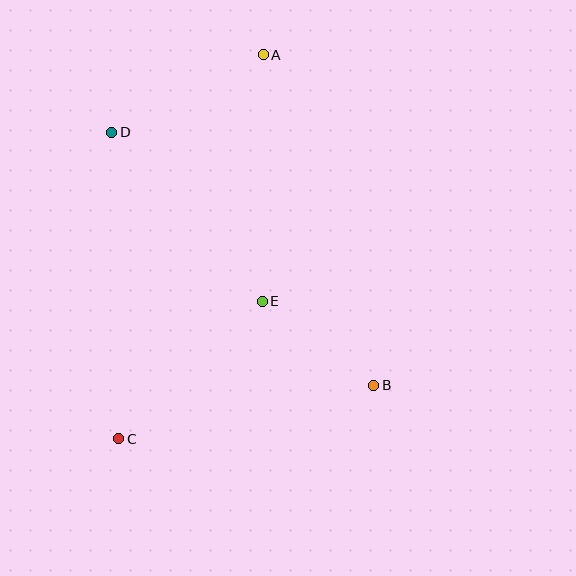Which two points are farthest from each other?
Points A and C are farthest from each other.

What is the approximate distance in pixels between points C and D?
The distance between C and D is approximately 306 pixels.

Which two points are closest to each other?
Points B and E are closest to each other.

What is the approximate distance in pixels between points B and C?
The distance between B and C is approximately 261 pixels.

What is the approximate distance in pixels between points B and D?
The distance between B and D is approximately 364 pixels.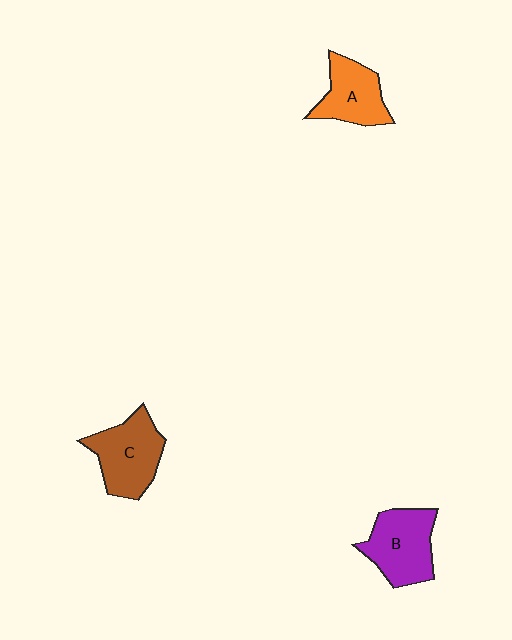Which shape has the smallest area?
Shape A (orange).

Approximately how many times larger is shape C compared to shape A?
Approximately 1.2 times.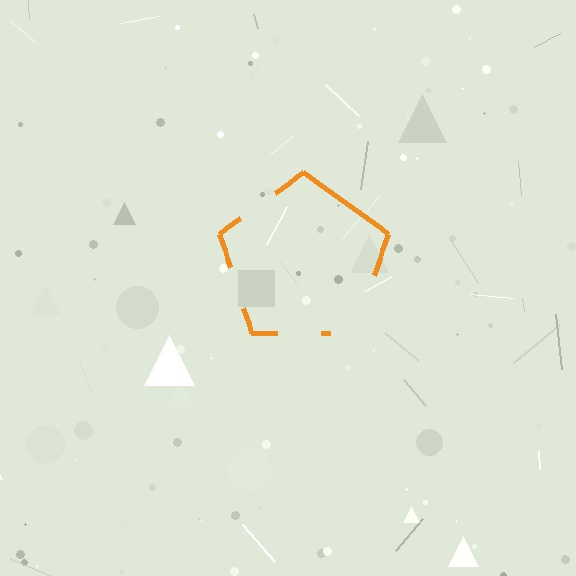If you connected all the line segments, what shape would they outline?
They would outline a pentagon.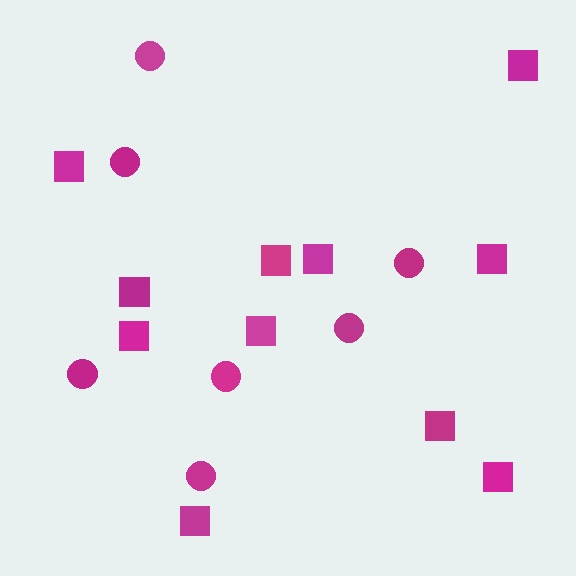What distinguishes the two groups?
There are 2 groups: one group of circles (7) and one group of squares (11).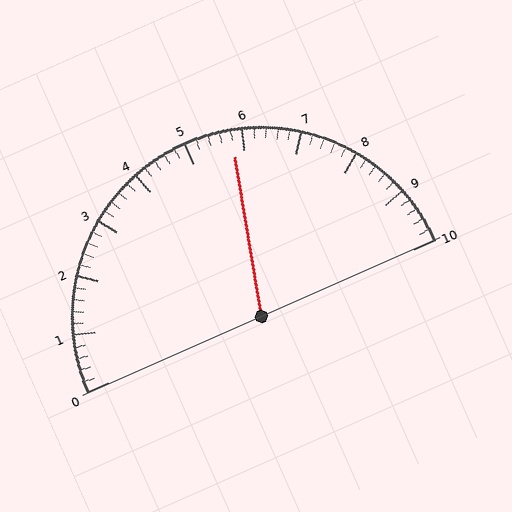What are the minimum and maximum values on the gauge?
The gauge ranges from 0 to 10.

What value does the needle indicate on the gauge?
The needle indicates approximately 5.8.